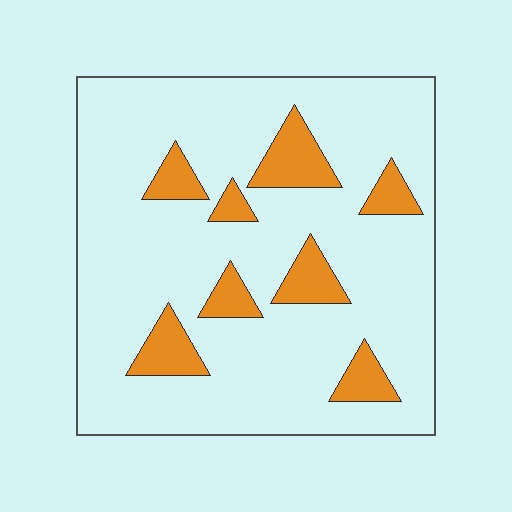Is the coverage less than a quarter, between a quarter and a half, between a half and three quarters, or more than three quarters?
Less than a quarter.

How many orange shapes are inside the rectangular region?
8.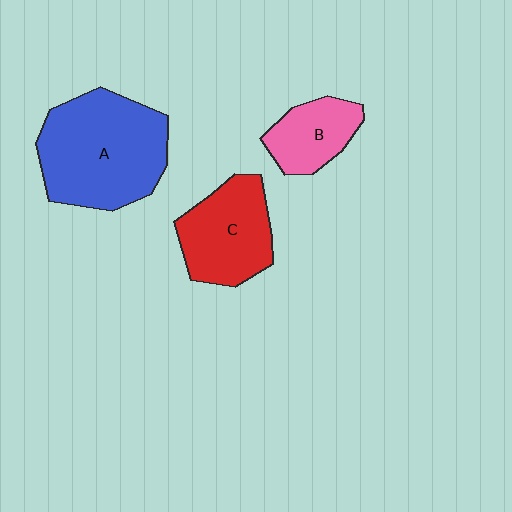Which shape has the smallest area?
Shape B (pink).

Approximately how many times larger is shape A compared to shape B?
Approximately 2.3 times.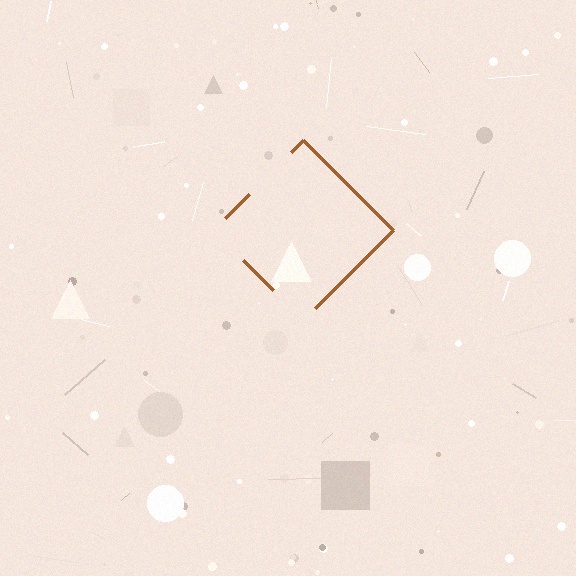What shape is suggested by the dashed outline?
The dashed outline suggests a diamond.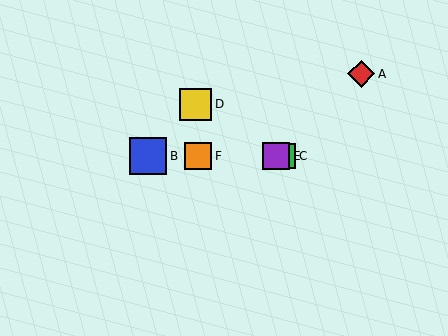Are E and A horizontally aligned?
No, E is at y≈156 and A is at y≈74.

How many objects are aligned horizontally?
4 objects (B, C, E, F) are aligned horizontally.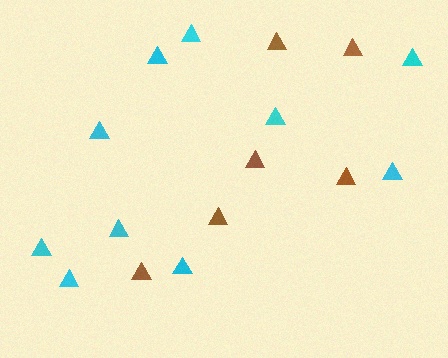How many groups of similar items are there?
There are 2 groups: one group of brown triangles (6) and one group of cyan triangles (10).